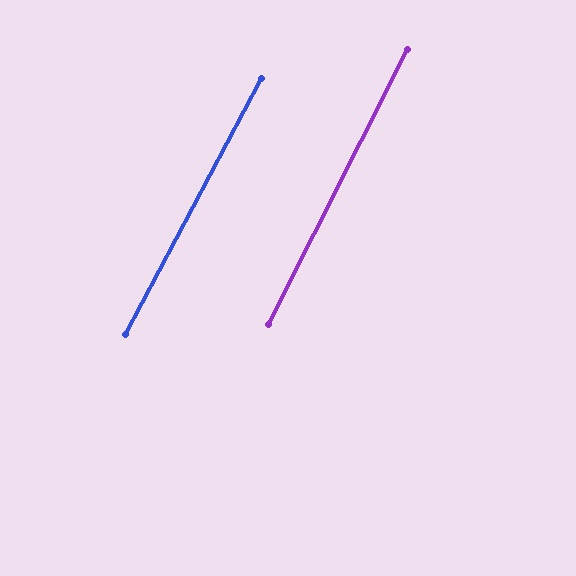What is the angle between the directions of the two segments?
Approximately 1 degree.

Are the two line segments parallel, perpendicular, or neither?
Parallel — their directions differ by only 1.0°.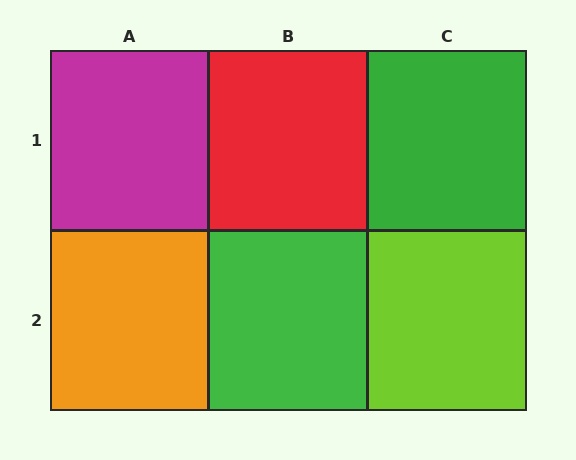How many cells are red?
1 cell is red.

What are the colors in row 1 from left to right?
Magenta, red, green.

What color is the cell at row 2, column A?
Orange.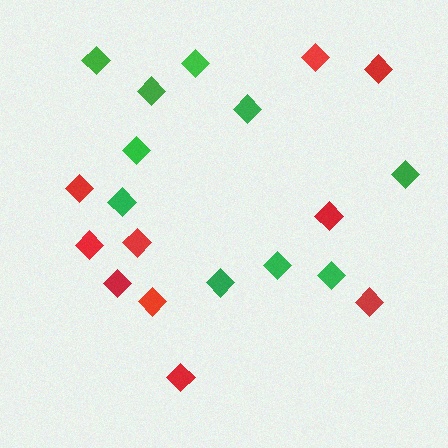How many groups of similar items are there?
There are 2 groups: one group of red diamonds (10) and one group of green diamonds (10).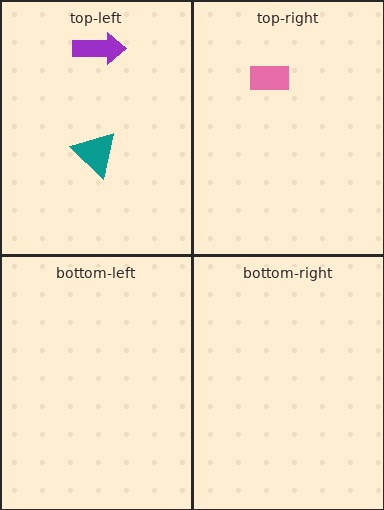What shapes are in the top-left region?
The teal triangle, the purple arrow.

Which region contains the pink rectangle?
The top-right region.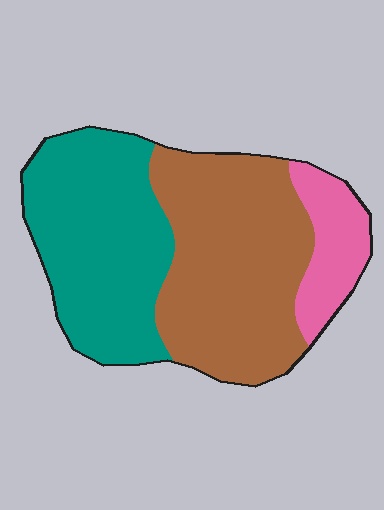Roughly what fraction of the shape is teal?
Teal covers around 40% of the shape.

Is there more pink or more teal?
Teal.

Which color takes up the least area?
Pink, at roughly 15%.